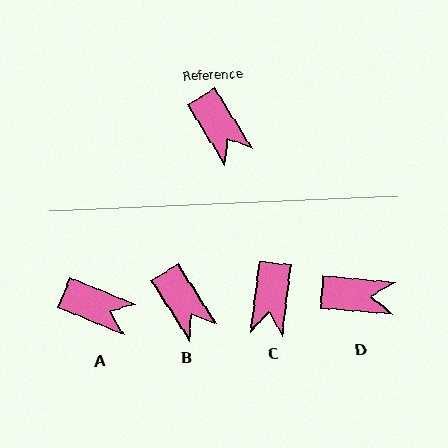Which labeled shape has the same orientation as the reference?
B.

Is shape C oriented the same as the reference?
No, it is off by about 39 degrees.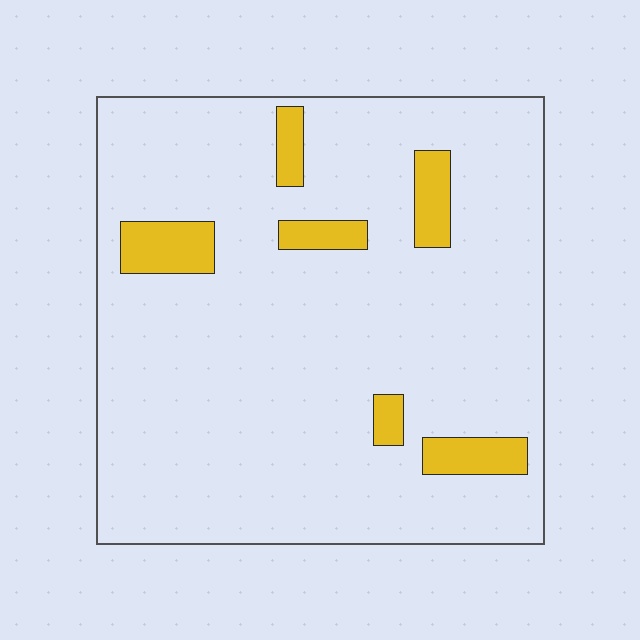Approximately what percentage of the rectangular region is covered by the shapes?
Approximately 10%.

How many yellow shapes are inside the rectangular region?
6.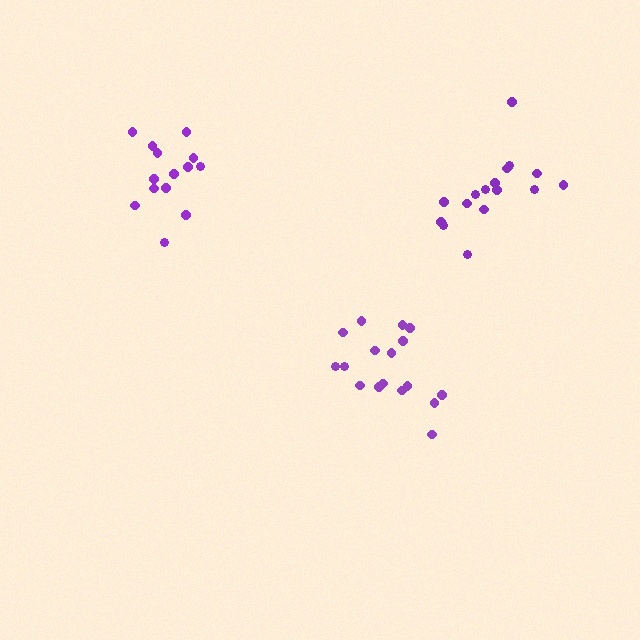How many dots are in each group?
Group 1: 14 dots, Group 2: 17 dots, Group 3: 16 dots (47 total).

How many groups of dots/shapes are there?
There are 3 groups.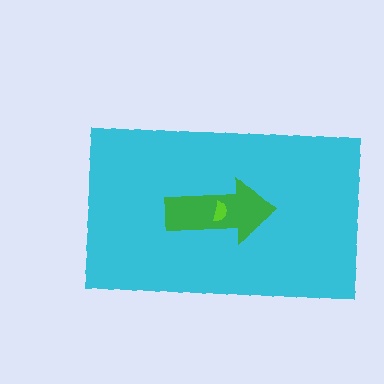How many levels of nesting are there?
3.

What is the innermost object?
The lime semicircle.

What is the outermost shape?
The cyan rectangle.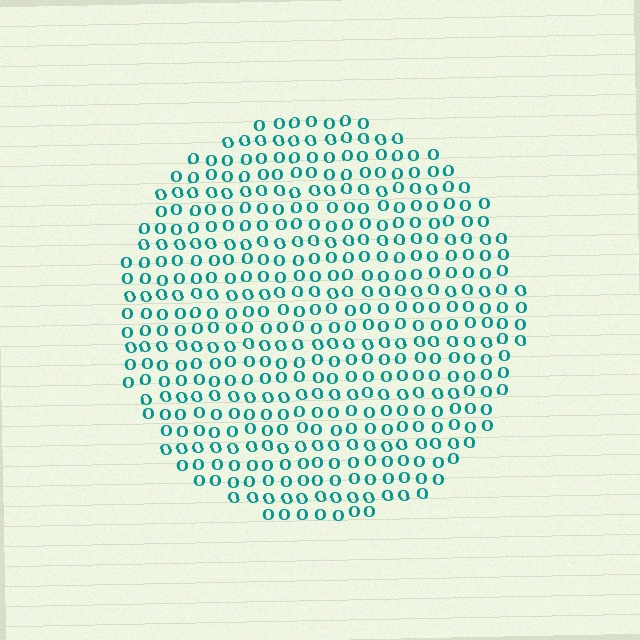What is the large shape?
The large shape is a circle.